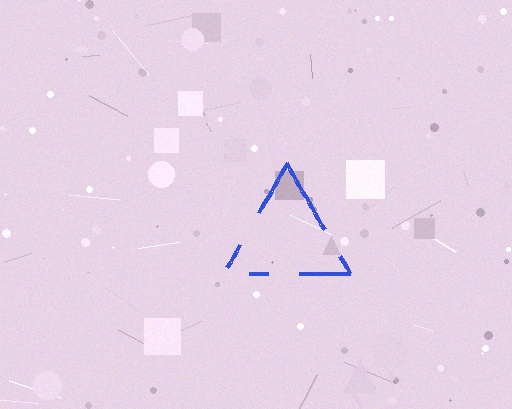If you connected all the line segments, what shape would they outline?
They would outline a triangle.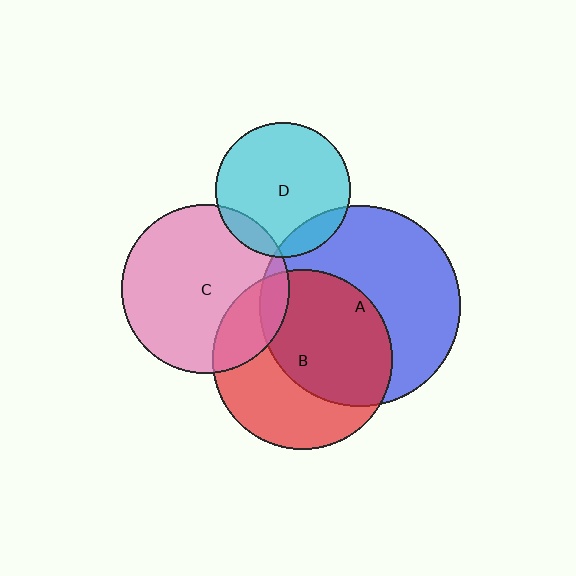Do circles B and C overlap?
Yes.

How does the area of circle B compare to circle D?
Approximately 1.8 times.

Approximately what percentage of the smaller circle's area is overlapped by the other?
Approximately 20%.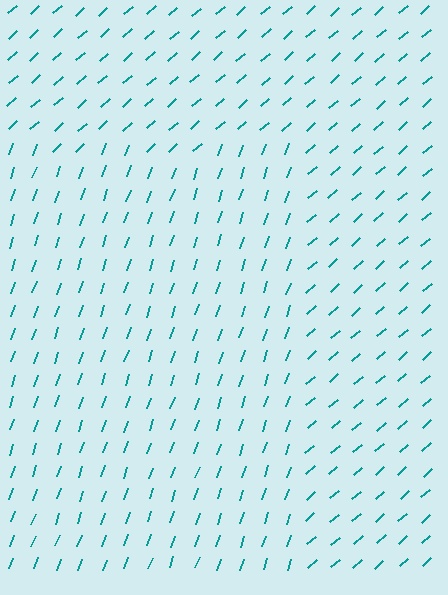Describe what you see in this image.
The image is filled with small teal line segments. A rectangle region in the image has lines oriented differently from the surrounding lines, creating a visible texture boundary.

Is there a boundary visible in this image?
Yes, there is a texture boundary formed by a change in line orientation.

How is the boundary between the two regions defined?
The boundary is defined purely by a change in line orientation (approximately 30 degrees difference). All lines are the same color and thickness.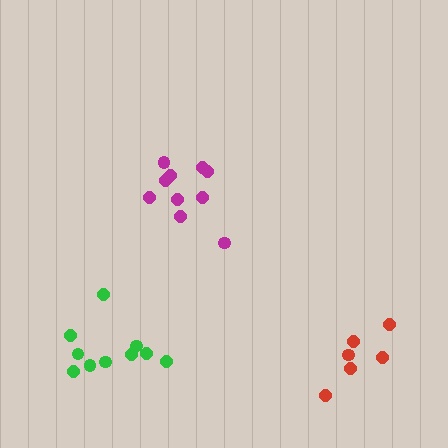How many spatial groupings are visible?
There are 3 spatial groupings.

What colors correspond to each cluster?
The clusters are colored: green, magenta, red.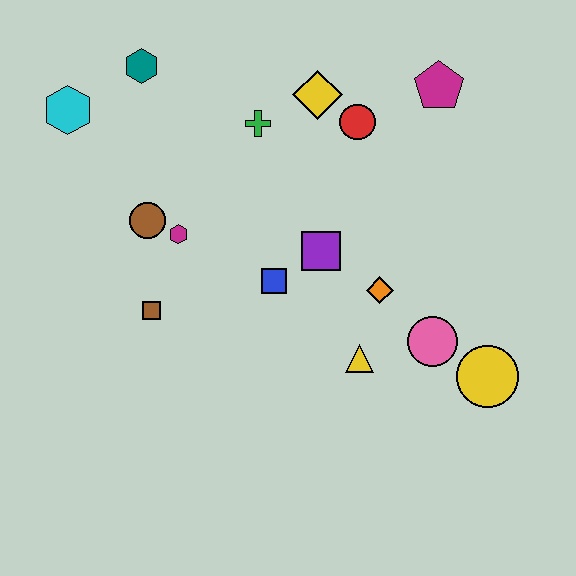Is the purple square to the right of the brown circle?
Yes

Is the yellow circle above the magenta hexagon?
No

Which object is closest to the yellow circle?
The pink circle is closest to the yellow circle.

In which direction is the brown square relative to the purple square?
The brown square is to the left of the purple square.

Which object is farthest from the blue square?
The cyan hexagon is farthest from the blue square.